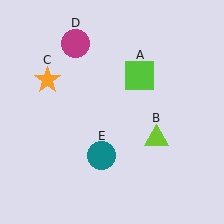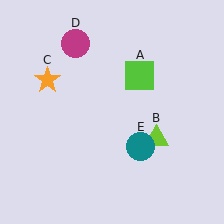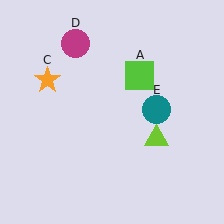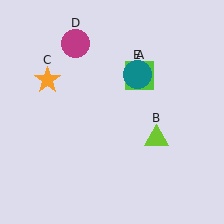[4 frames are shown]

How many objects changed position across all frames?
1 object changed position: teal circle (object E).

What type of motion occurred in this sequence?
The teal circle (object E) rotated counterclockwise around the center of the scene.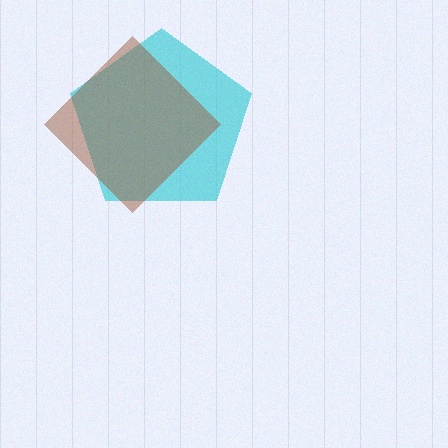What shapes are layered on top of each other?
The layered shapes are: a cyan pentagon, a brown diamond.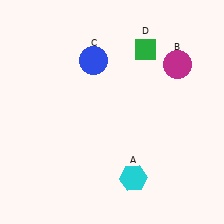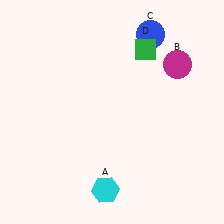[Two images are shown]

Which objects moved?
The objects that moved are: the cyan hexagon (A), the blue circle (C).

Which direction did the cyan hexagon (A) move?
The cyan hexagon (A) moved left.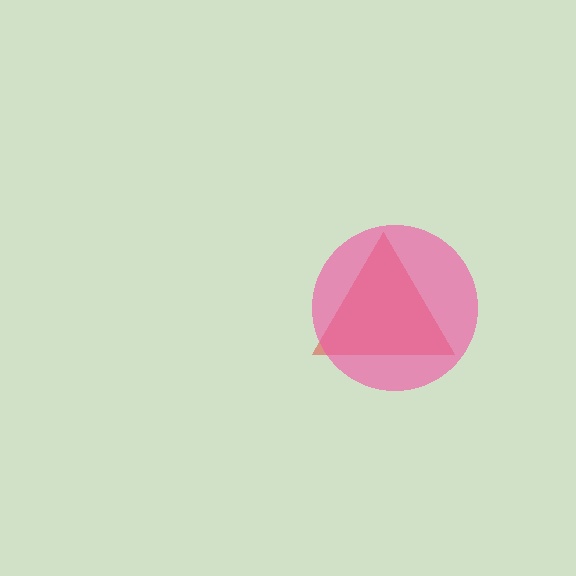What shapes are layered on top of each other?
The layered shapes are: a red triangle, a pink circle.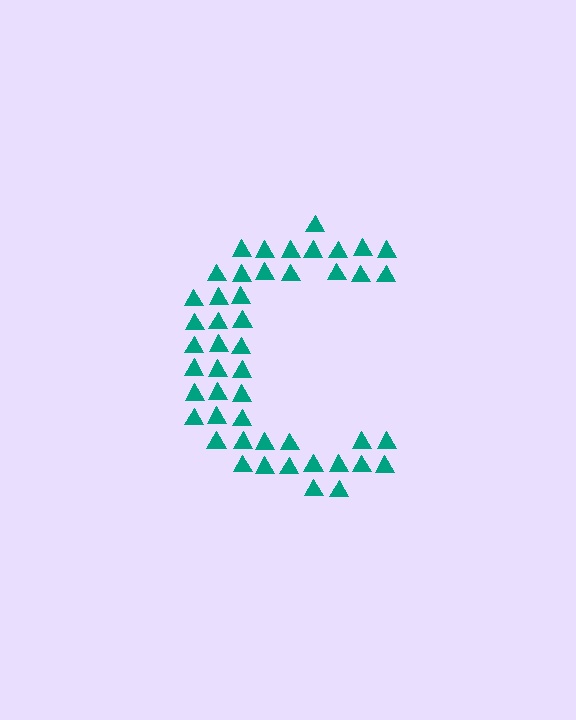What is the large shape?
The large shape is the letter C.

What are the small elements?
The small elements are triangles.